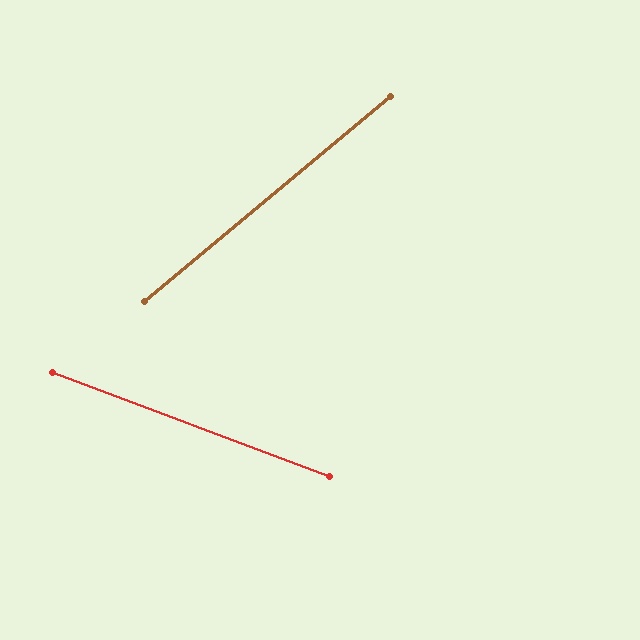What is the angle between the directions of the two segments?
Approximately 61 degrees.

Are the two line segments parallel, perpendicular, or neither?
Neither parallel nor perpendicular — they differ by about 61°.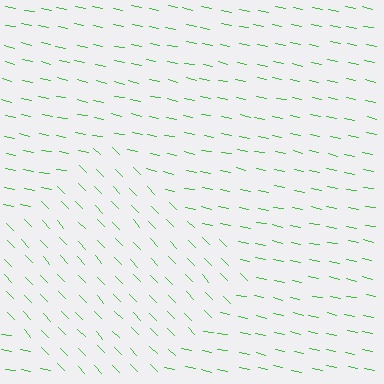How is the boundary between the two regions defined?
The boundary is defined purely by a change in line orientation (approximately 34 degrees difference). All lines are the same color and thickness.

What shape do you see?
I see a diamond.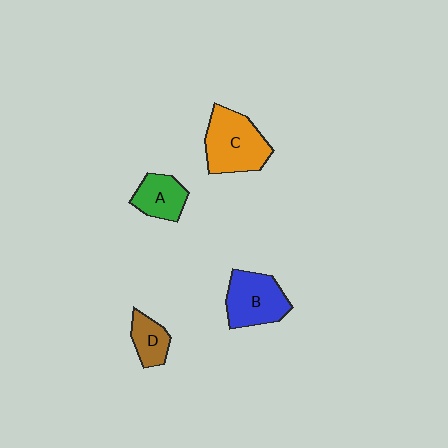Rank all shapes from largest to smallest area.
From largest to smallest: C (orange), B (blue), A (green), D (brown).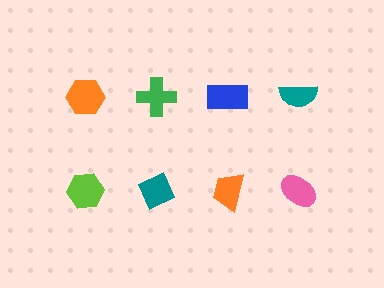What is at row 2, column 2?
A teal diamond.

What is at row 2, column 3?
An orange trapezoid.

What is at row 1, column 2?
A green cross.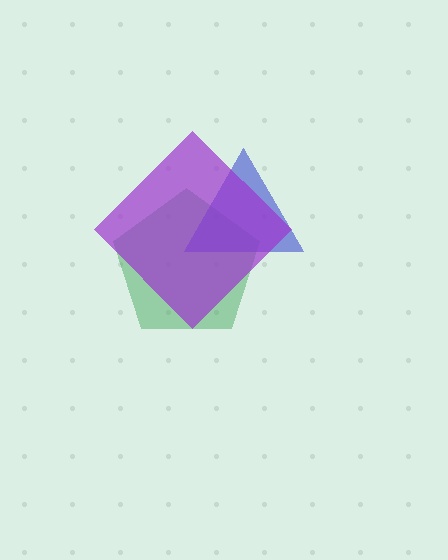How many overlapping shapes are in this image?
There are 3 overlapping shapes in the image.